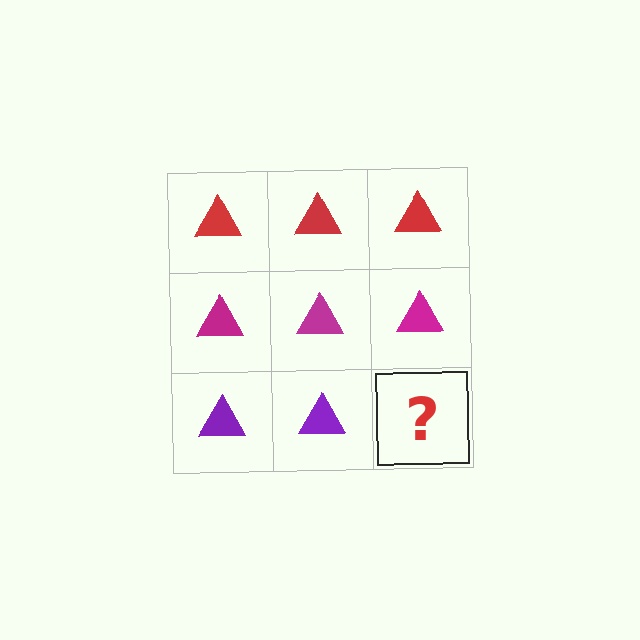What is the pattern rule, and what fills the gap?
The rule is that each row has a consistent color. The gap should be filled with a purple triangle.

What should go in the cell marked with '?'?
The missing cell should contain a purple triangle.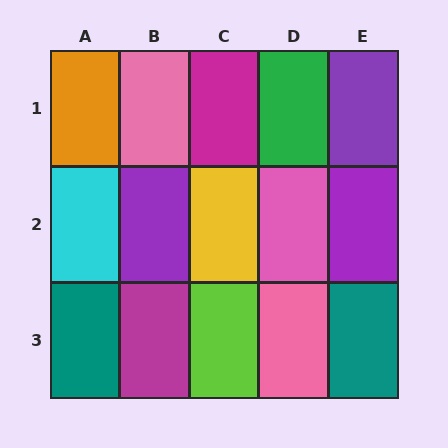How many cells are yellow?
1 cell is yellow.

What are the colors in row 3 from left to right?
Teal, magenta, lime, pink, teal.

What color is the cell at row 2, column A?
Cyan.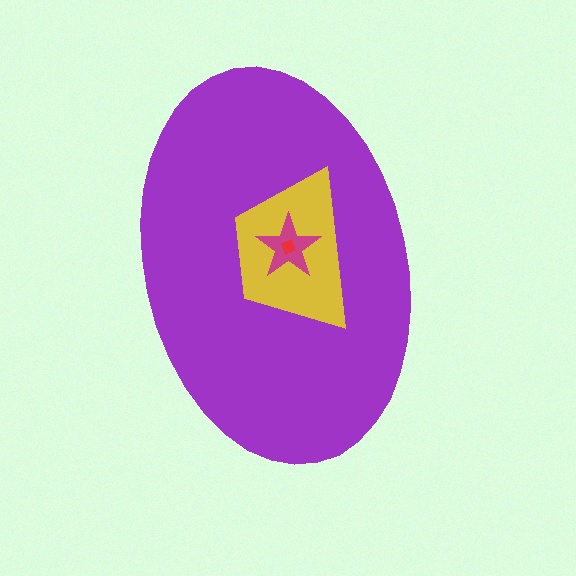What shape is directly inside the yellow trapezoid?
The magenta star.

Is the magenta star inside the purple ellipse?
Yes.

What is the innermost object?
The red diamond.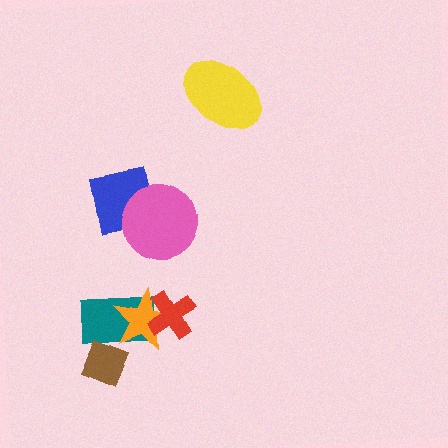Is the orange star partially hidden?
Yes, it is partially covered by another shape.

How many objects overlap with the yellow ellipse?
0 objects overlap with the yellow ellipse.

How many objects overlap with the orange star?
2 objects overlap with the orange star.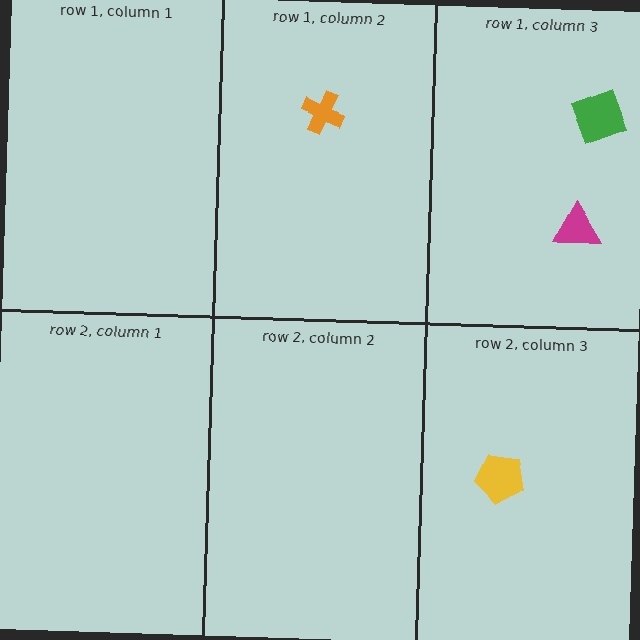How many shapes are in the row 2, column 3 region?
1.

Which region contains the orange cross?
The row 1, column 2 region.